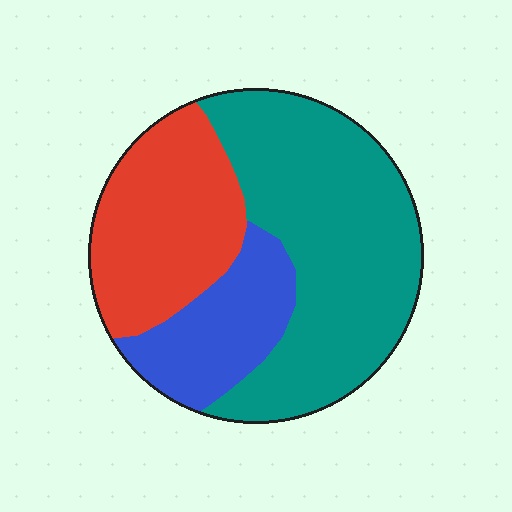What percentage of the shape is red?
Red covers around 30% of the shape.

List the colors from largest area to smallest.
From largest to smallest: teal, red, blue.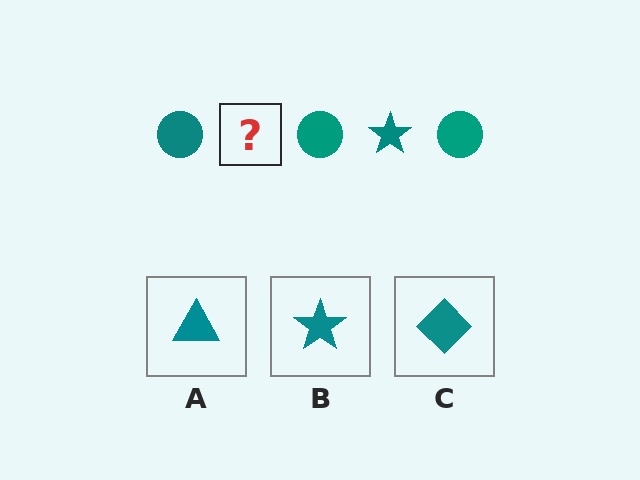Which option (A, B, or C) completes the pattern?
B.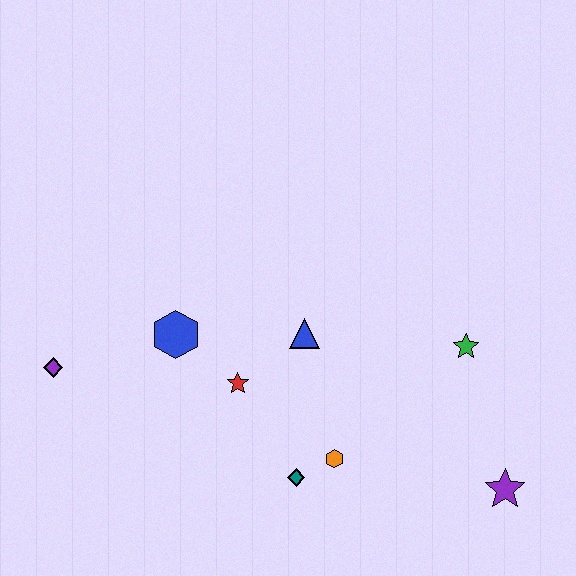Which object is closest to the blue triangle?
The red star is closest to the blue triangle.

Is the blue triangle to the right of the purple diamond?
Yes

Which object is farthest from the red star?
The purple star is farthest from the red star.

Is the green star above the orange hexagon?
Yes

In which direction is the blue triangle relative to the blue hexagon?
The blue triangle is to the right of the blue hexagon.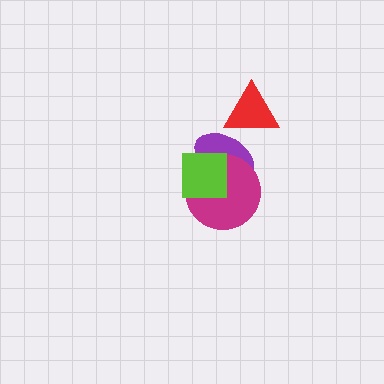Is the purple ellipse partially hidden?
Yes, it is partially covered by another shape.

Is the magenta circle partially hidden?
Yes, it is partially covered by another shape.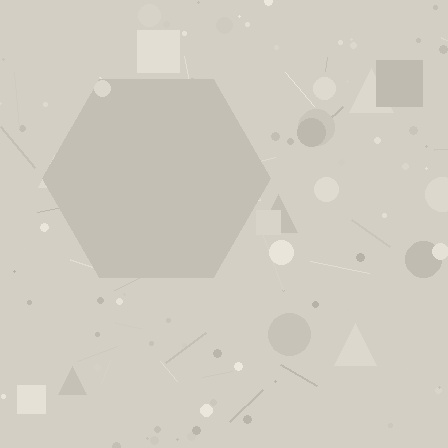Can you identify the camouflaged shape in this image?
The camouflaged shape is a hexagon.